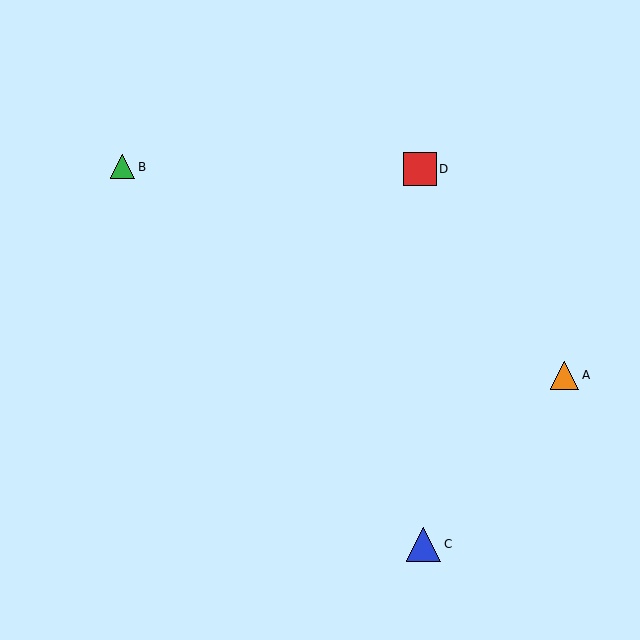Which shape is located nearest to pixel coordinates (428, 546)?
The blue triangle (labeled C) at (424, 544) is nearest to that location.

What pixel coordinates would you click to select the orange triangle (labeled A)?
Click at (565, 375) to select the orange triangle A.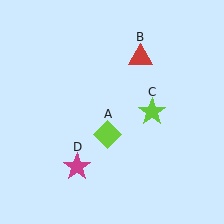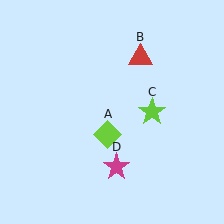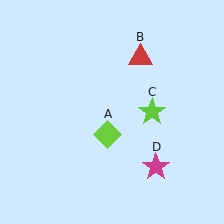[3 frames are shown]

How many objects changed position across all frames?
1 object changed position: magenta star (object D).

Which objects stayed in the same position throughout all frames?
Lime diamond (object A) and red triangle (object B) and lime star (object C) remained stationary.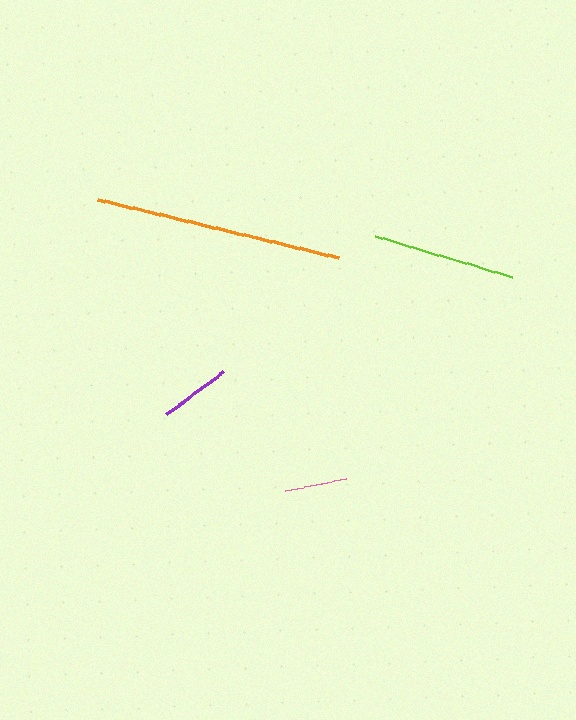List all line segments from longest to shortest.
From longest to shortest: orange, lime, purple, pink.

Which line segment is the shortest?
The pink line is the shortest at approximately 63 pixels.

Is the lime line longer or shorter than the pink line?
The lime line is longer than the pink line.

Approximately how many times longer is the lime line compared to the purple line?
The lime line is approximately 2.0 times the length of the purple line.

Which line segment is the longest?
The orange line is the longest at approximately 248 pixels.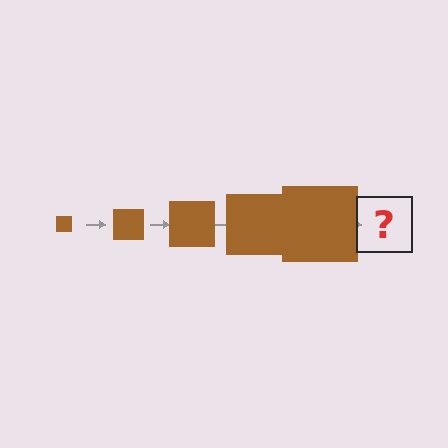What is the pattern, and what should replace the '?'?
The pattern is that the square gets progressively larger each step. The '?' should be a brown square, larger than the previous one.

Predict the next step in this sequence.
The next step is a brown square, larger than the previous one.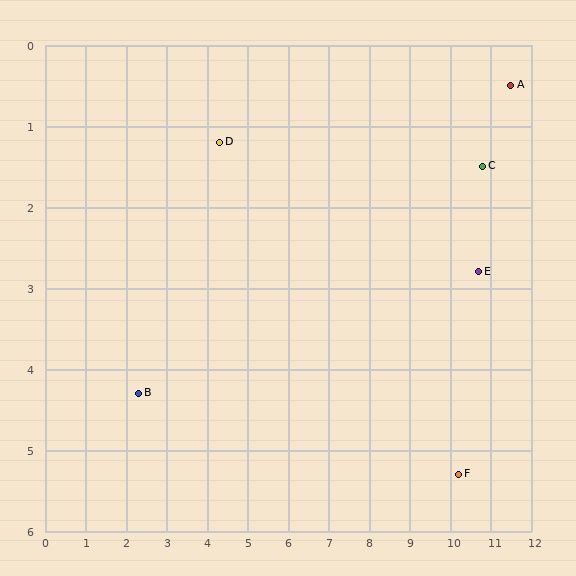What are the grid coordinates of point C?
Point C is at approximately (10.8, 1.5).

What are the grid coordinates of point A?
Point A is at approximately (11.5, 0.5).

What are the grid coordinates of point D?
Point D is at approximately (4.3, 1.2).